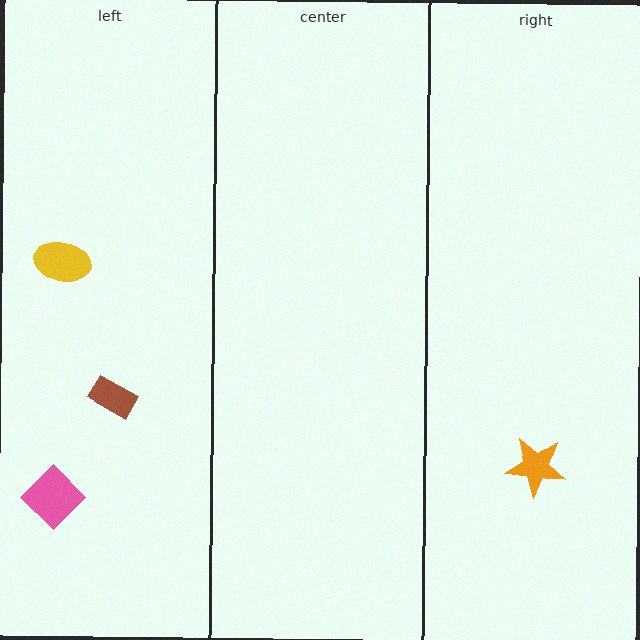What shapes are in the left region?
The brown rectangle, the yellow ellipse, the pink diamond.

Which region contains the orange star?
The right region.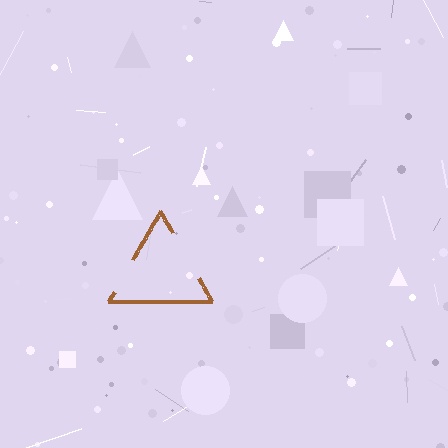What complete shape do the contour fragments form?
The contour fragments form a triangle.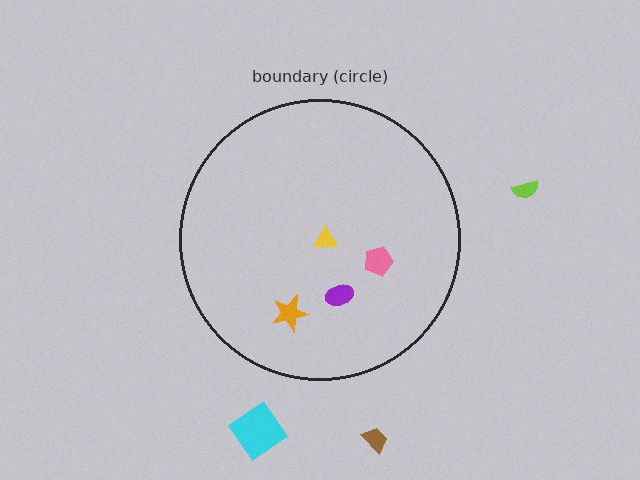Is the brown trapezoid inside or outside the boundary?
Outside.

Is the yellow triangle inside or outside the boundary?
Inside.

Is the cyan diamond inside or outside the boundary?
Outside.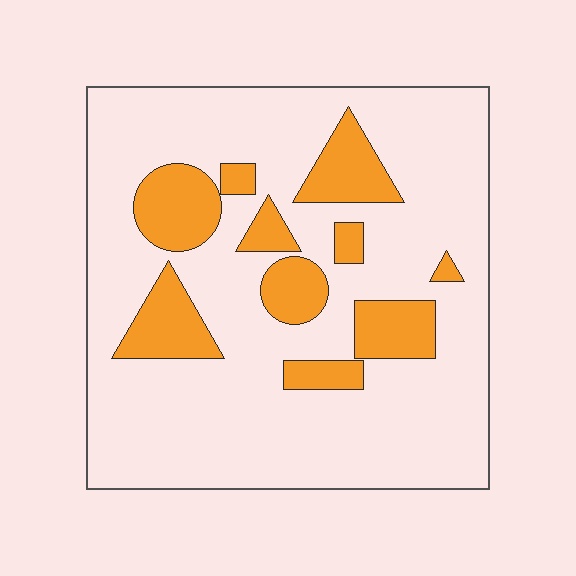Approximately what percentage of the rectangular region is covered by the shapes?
Approximately 20%.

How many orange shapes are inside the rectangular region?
10.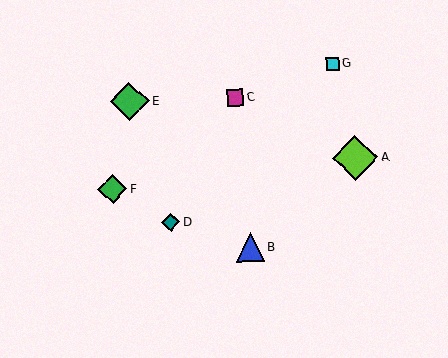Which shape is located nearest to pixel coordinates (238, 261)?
The blue triangle (labeled B) at (250, 247) is nearest to that location.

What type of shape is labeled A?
Shape A is a lime diamond.